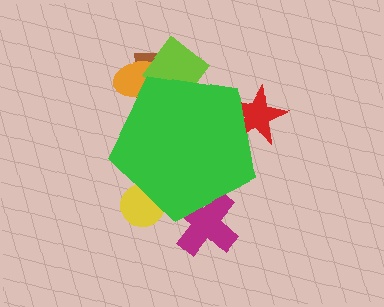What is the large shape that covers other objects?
A green pentagon.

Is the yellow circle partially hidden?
Yes, the yellow circle is partially hidden behind the green pentagon.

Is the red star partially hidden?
Yes, the red star is partially hidden behind the green pentagon.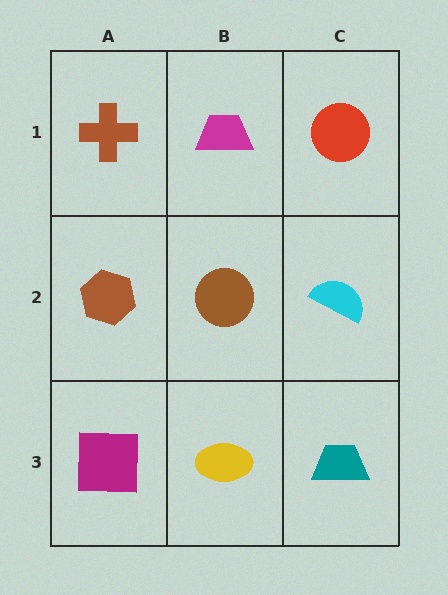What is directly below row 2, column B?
A yellow ellipse.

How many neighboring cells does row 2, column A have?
3.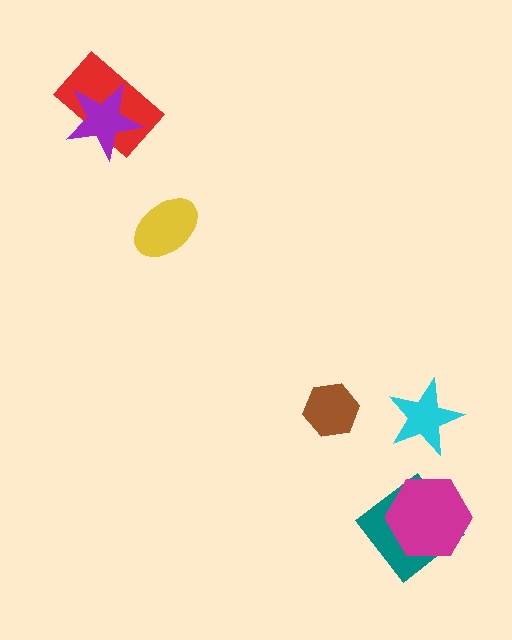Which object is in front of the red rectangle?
The purple star is in front of the red rectangle.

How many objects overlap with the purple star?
1 object overlaps with the purple star.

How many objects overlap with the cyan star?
0 objects overlap with the cyan star.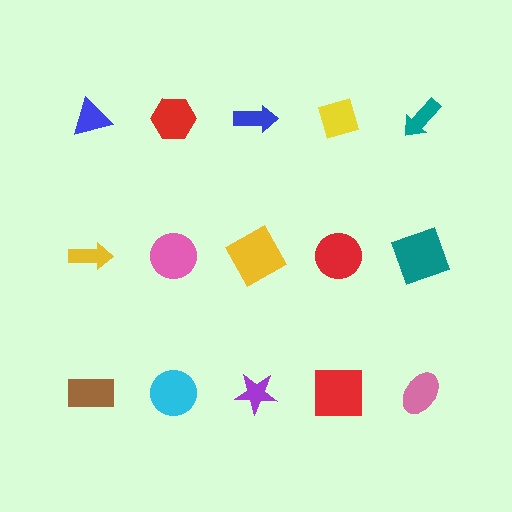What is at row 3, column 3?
A purple star.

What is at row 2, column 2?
A pink circle.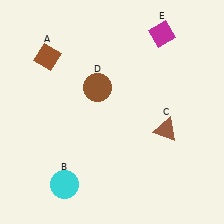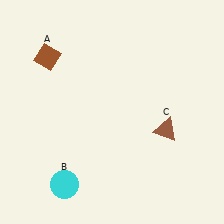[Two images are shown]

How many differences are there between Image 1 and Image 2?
There are 2 differences between the two images.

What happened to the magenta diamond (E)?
The magenta diamond (E) was removed in Image 2. It was in the top-right area of Image 1.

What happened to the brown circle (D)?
The brown circle (D) was removed in Image 2. It was in the top-left area of Image 1.